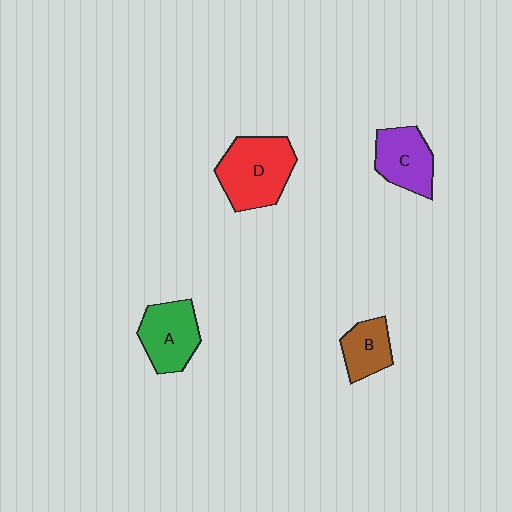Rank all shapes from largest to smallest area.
From largest to smallest: D (red), A (green), C (purple), B (brown).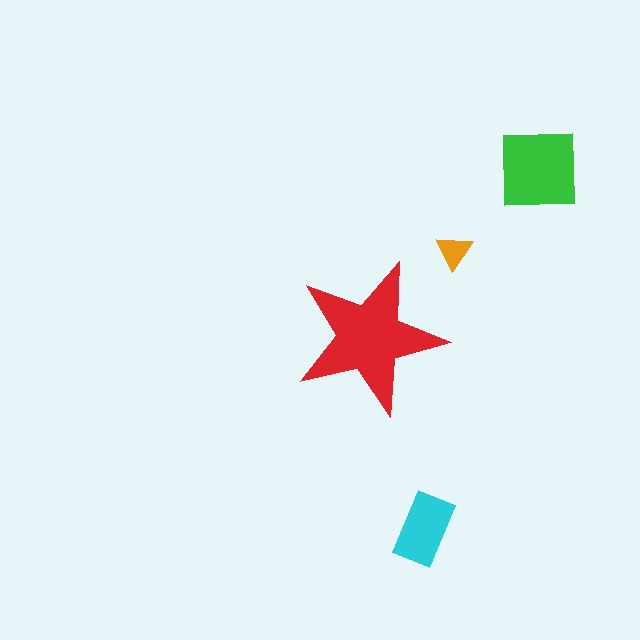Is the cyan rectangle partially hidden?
No, the cyan rectangle is fully visible.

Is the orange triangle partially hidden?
No, the orange triangle is fully visible.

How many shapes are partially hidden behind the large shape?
0 shapes are partially hidden.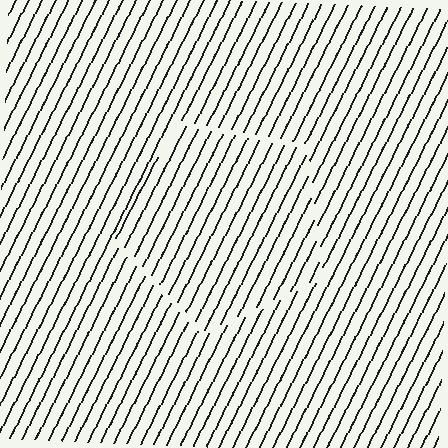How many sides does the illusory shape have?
5 sides — the line-ends trace a pentagon.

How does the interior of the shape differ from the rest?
The interior of the shape contains the same grating, shifted by half a period — the contour is defined by the phase discontinuity where line-ends from the inner and outer gratings abut.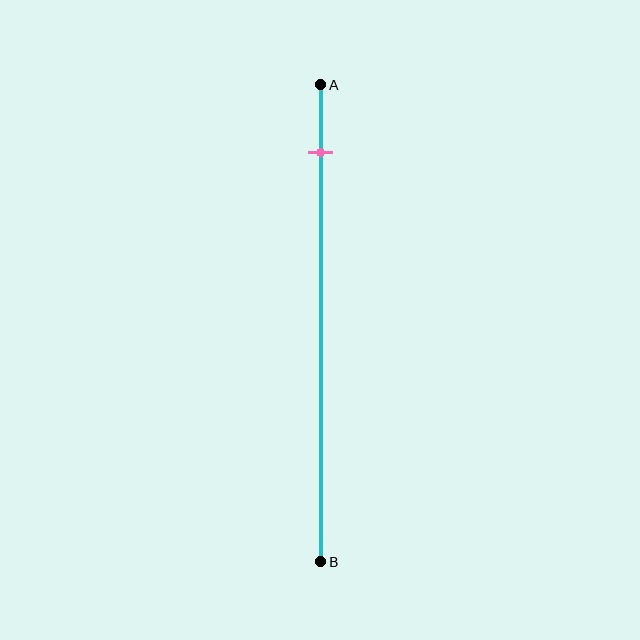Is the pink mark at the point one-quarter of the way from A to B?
No, the mark is at about 15% from A, not at the 25% one-quarter point.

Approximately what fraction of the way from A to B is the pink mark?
The pink mark is approximately 15% of the way from A to B.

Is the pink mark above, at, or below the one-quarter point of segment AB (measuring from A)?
The pink mark is above the one-quarter point of segment AB.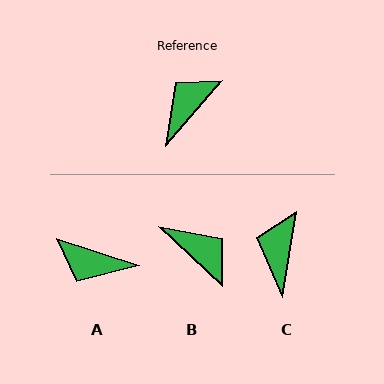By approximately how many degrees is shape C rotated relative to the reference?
Approximately 32 degrees counter-clockwise.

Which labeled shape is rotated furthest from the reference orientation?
A, about 113 degrees away.